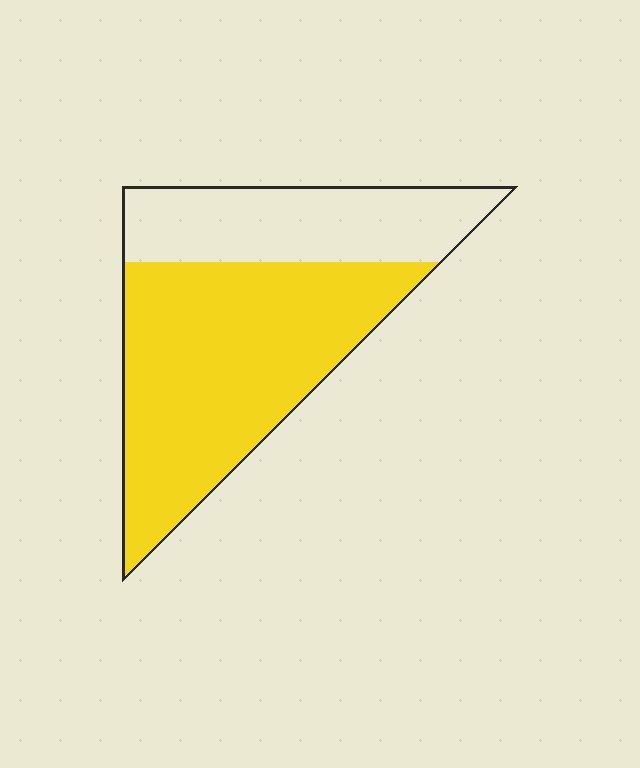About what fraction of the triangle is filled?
About two thirds (2/3).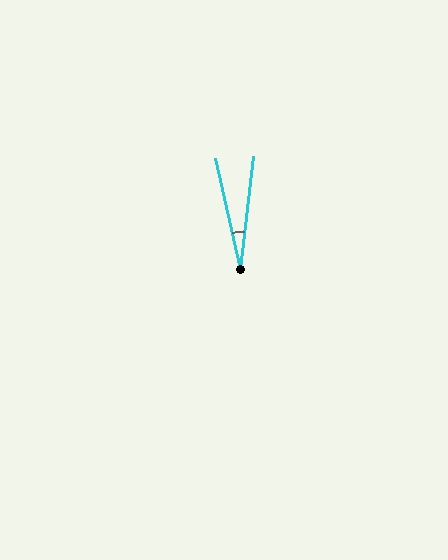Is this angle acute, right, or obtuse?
It is acute.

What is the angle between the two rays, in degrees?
Approximately 19 degrees.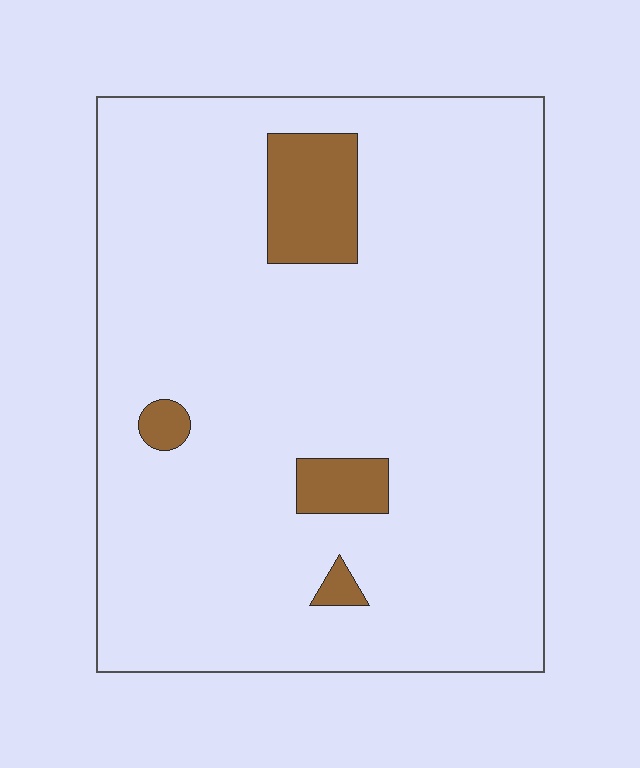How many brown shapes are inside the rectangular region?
4.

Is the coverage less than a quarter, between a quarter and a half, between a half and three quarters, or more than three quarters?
Less than a quarter.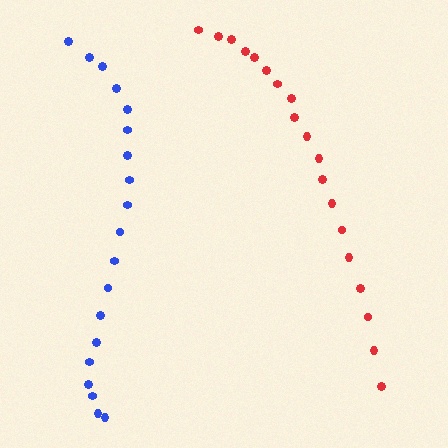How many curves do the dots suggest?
There are 2 distinct paths.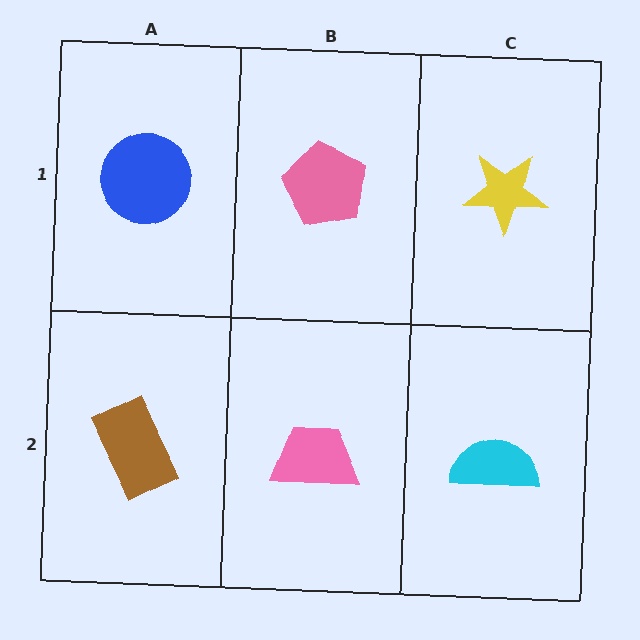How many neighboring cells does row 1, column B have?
3.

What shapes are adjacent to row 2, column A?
A blue circle (row 1, column A), a pink trapezoid (row 2, column B).